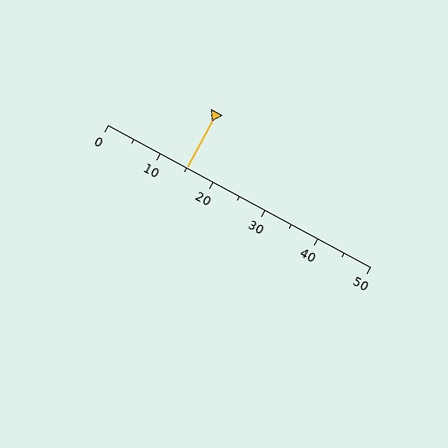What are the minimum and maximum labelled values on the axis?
The axis runs from 0 to 50.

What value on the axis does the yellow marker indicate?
The marker indicates approximately 15.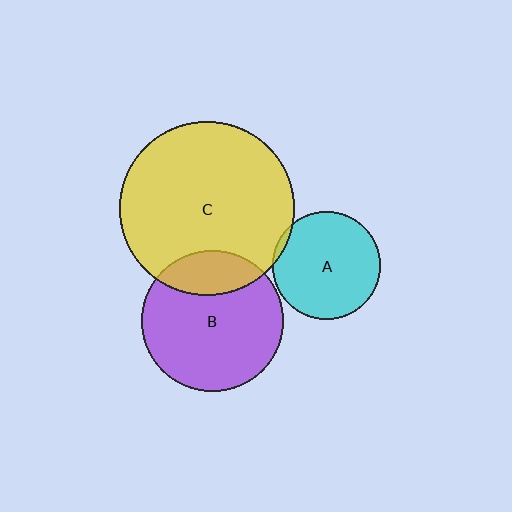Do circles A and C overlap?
Yes.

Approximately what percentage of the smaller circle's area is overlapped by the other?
Approximately 5%.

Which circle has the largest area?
Circle C (yellow).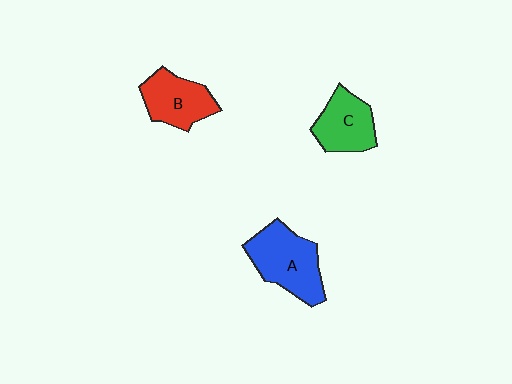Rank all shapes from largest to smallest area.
From largest to smallest: A (blue), B (red), C (green).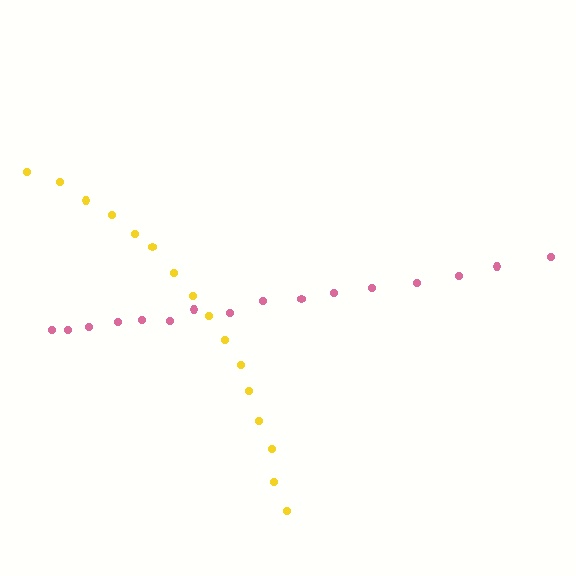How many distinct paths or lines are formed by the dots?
There are 2 distinct paths.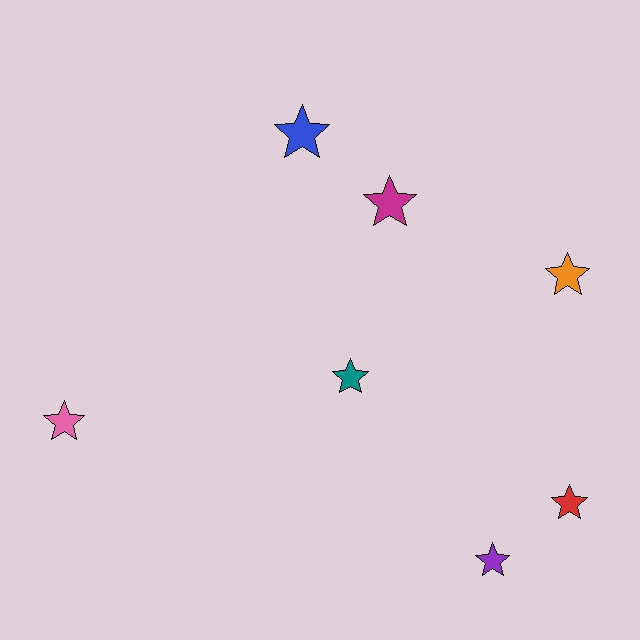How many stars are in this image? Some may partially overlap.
There are 7 stars.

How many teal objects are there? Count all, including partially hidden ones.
There is 1 teal object.